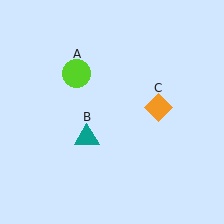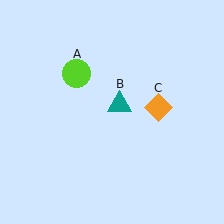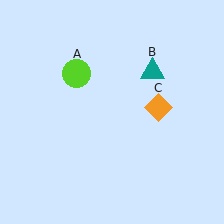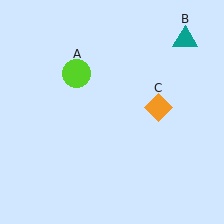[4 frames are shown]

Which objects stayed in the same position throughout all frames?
Lime circle (object A) and orange diamond (object C) remained stationary.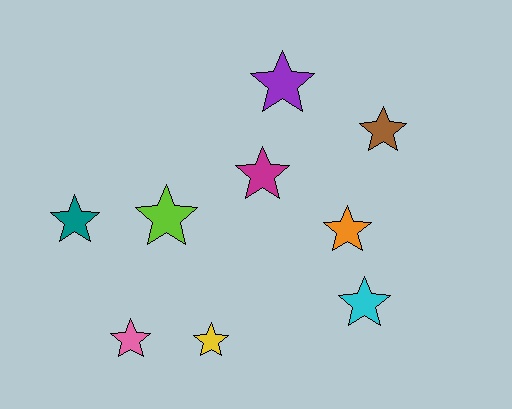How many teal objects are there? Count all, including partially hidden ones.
There is 1 teal object.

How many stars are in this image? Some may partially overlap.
There are 9 stars.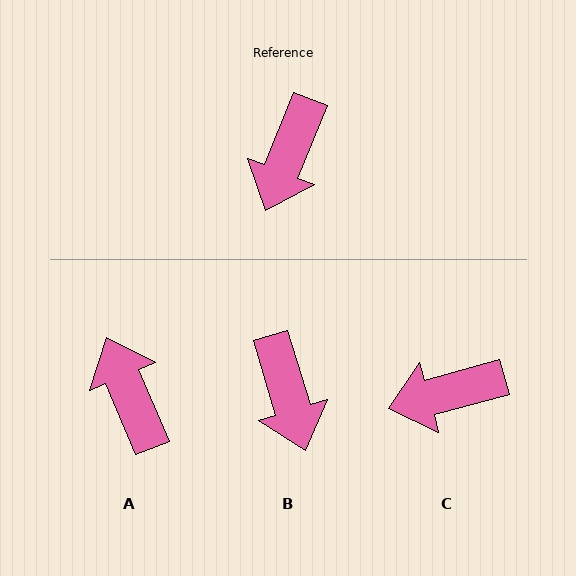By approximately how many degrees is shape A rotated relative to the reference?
Approximately 135 degrees clockwise.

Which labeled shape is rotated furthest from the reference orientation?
A, about 135 degrees away.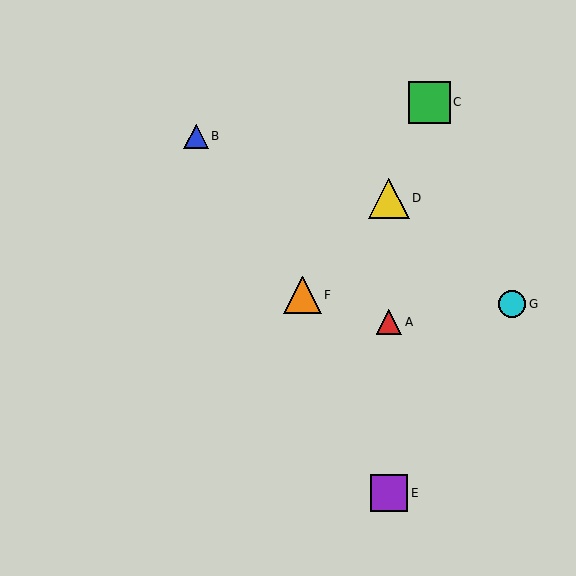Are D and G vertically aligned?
No, D is at x≈389 and G is at x≈512.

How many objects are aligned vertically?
3 objects (A, D, E) are aligned vertically.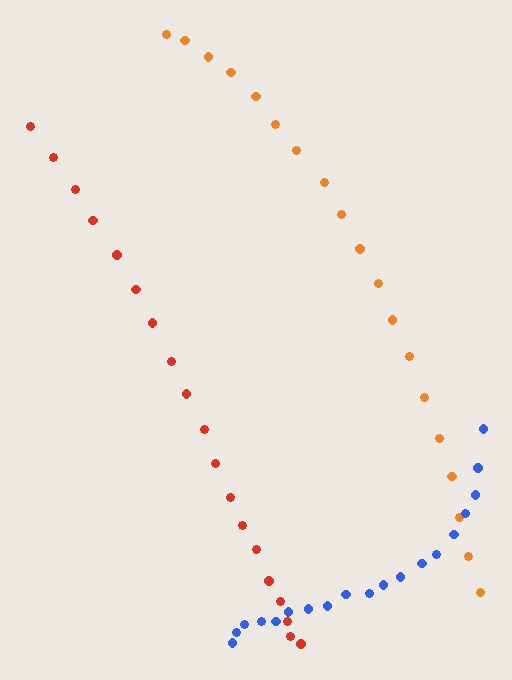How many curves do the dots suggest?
There are 3 distinct paths.